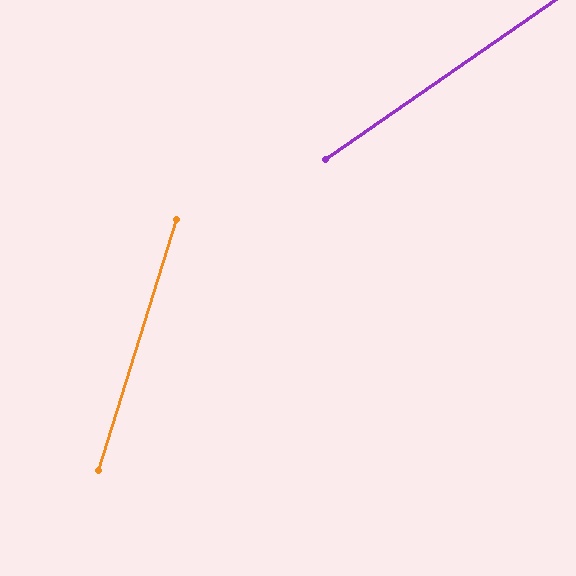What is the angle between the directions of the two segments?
Approximately 38 degrees.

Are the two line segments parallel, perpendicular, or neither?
Neither parallel nor perpendicular — they differ by about 38°.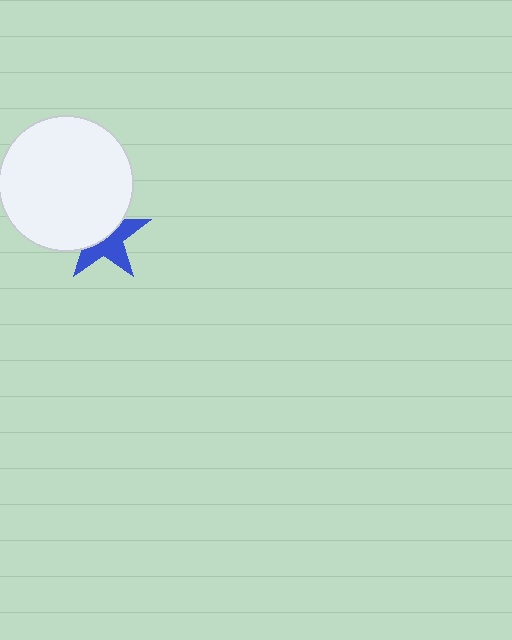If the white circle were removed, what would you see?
You would see the complete blue star.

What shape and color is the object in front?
The object in front is a white circle.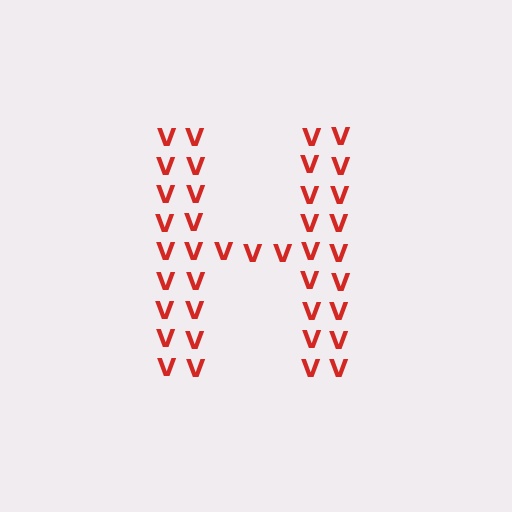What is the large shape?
The large shape is the letter H.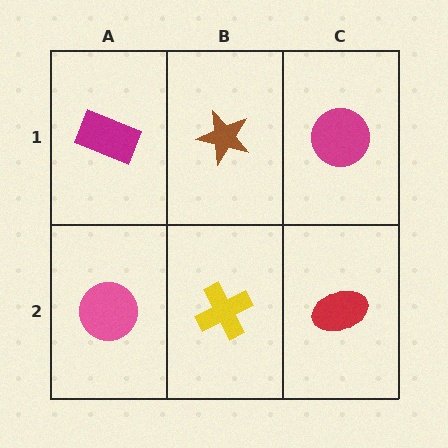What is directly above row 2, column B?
A brown star.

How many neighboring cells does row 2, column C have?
2.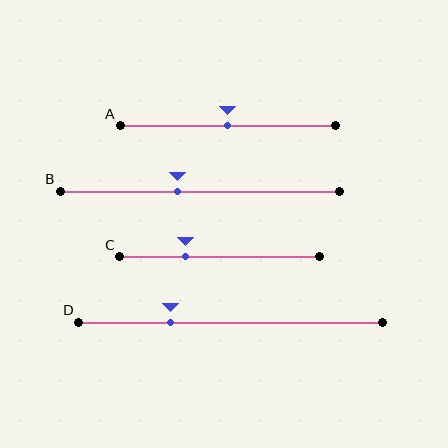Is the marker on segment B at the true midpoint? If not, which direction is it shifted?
No, the marker on segment B is shifted to the left by about 8% of the segment length.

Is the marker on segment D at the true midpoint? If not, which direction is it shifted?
No, the marker on segment D is shifted to the left by about 20% of the segment length.